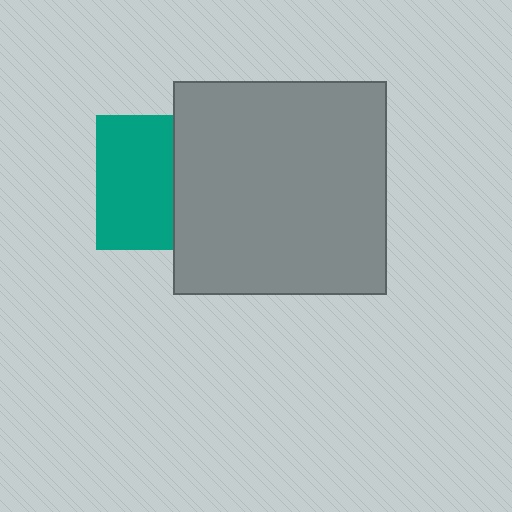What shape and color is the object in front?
The object in front is a gray square.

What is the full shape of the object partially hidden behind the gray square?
The partially hidden object is a teal square.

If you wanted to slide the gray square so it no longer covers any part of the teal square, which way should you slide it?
Slide it right — that is the most direct way to separate the two shapes.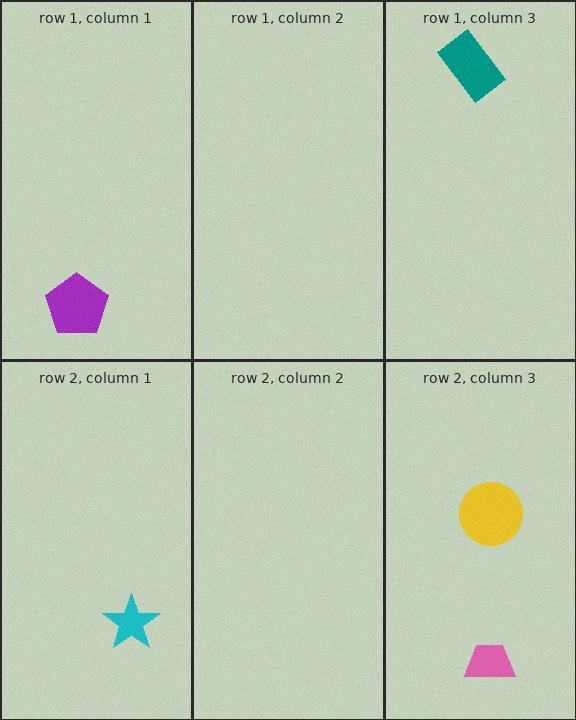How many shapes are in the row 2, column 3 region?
2.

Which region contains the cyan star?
The row 2, column 1 region.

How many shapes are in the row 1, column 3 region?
1.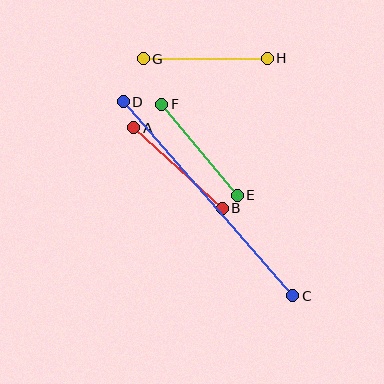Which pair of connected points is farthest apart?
Points C and D are farthest apart.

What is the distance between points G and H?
The distance is approximately 124 pixels.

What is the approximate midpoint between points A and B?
The midpoint is at approximately (178, 168) pixels.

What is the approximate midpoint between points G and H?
The midpoint is at approximately (205, 58) pixels.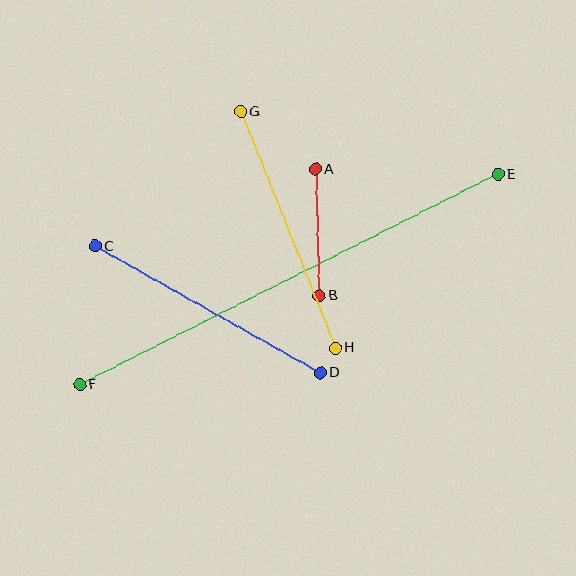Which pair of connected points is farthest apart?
Points E and F are farthest apart.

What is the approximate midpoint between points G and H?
The midpoint is at approximately (288, 230) pixels.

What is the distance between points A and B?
The distance is approximately 127 pixels.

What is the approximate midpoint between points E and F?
The midpoint is at approximately (289, 280) pixels.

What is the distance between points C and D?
The distance is approximately 259 pixels.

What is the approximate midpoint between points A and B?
The midpoint is at approximately (317, 233) pixels.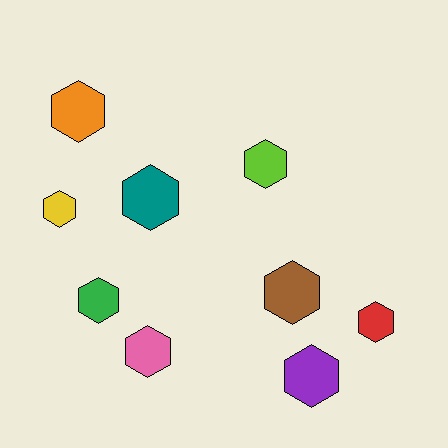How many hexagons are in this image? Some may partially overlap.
There are 9 hexagons.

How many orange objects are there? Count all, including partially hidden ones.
There is 1 orange object.